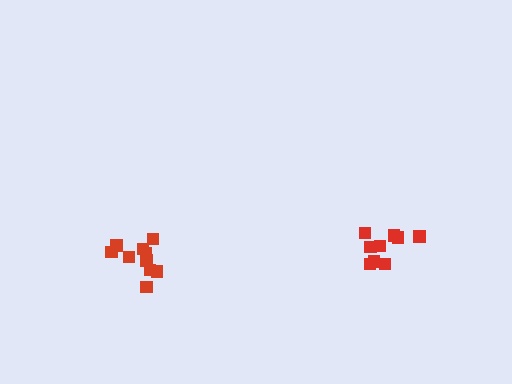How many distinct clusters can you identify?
There are 2 distinct clusters.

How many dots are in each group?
Group 1: 10 dots, Group 2: 9 dots (19 total).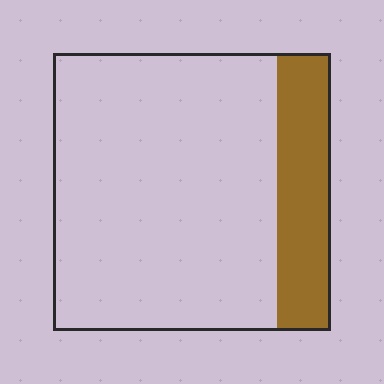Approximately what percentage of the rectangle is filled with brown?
Approximately 20%.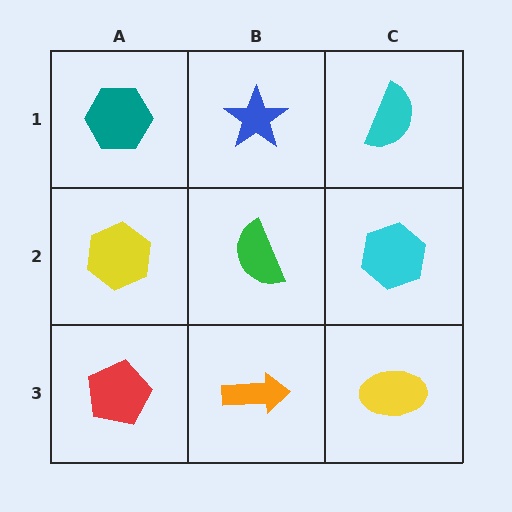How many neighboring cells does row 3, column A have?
2.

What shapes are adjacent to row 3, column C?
A cyan hexagon (row 2, column C), an orange arrow (row 3, column B).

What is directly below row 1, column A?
A yellow hexagon.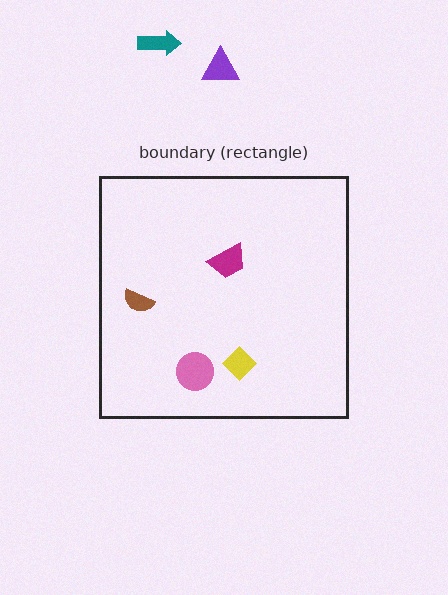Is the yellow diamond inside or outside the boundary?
Inside.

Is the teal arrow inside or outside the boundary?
Outside.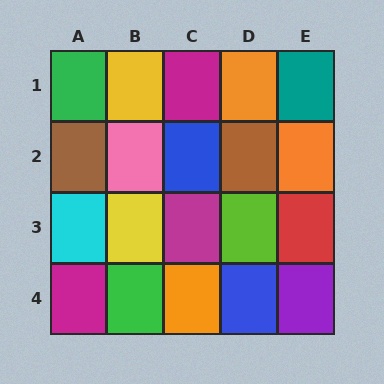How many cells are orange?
3 cells are orange.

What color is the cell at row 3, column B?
Yellow.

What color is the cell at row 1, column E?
Teal.